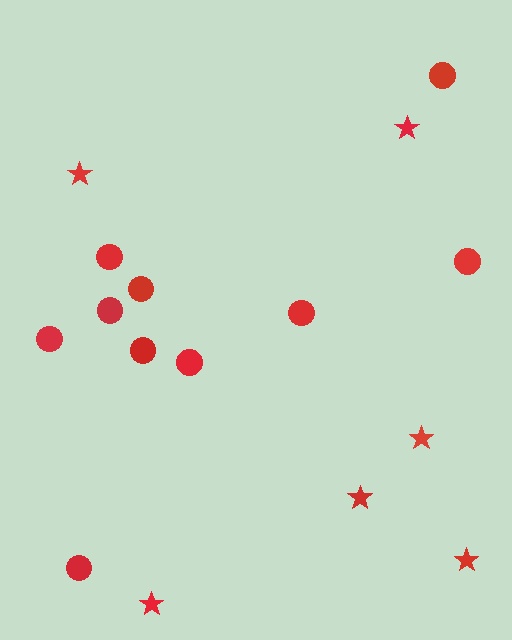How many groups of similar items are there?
There are 2 groups: one group of circles (10) and one group of stars (6).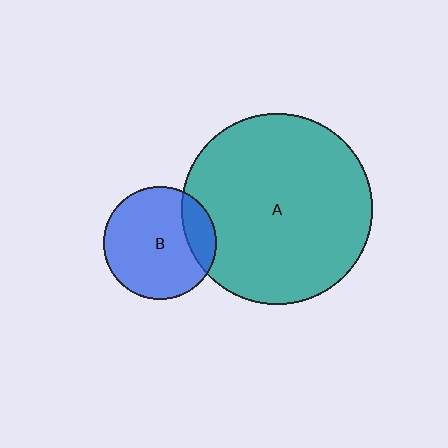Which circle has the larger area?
Circle A (teal).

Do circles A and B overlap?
Yes.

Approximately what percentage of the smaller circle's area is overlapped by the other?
Approximately 20%.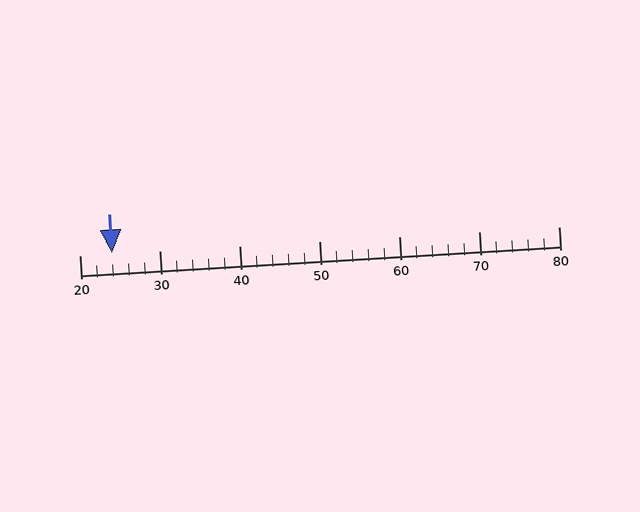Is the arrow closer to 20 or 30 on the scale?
The arrow is closer to 20.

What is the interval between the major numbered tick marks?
The major tick marks are spaced 10 units apart.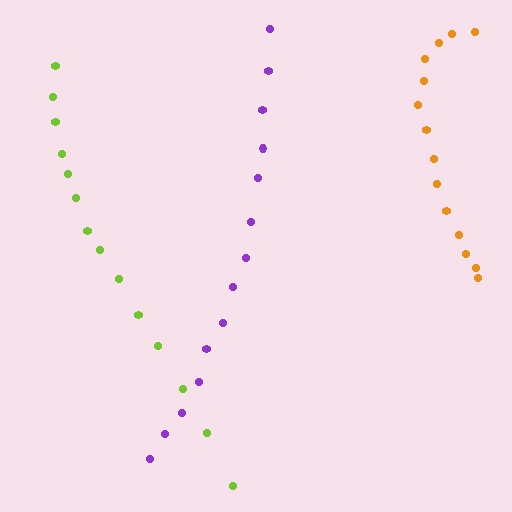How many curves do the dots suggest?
There are 3 distinct paths.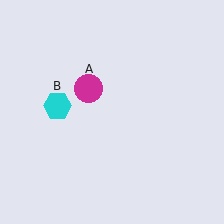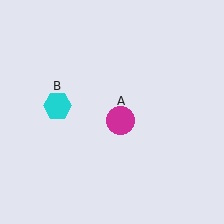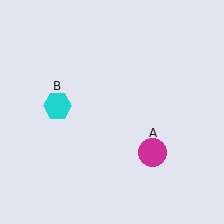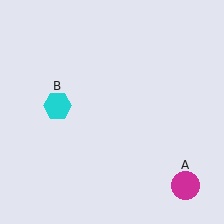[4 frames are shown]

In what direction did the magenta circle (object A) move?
The magenta circle (object A) moved down and to the right.